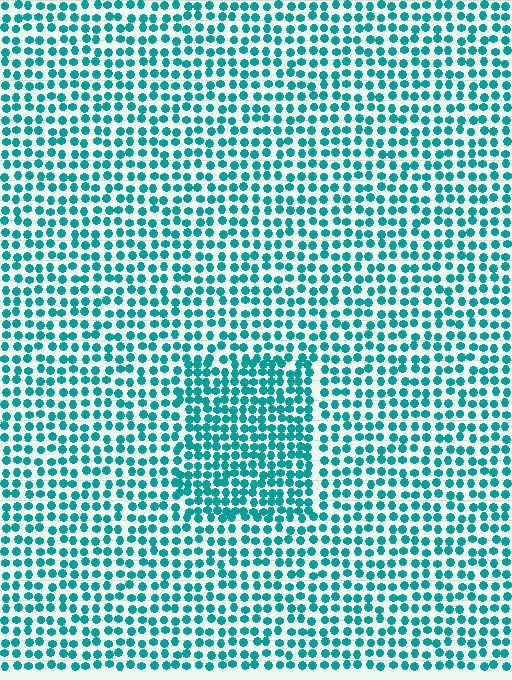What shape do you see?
I see a rectangle.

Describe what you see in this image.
The image contains small teal elements arranged at two different densities. A rectangle-shaped region is visible where the elements are more densely packed than the surrounding area.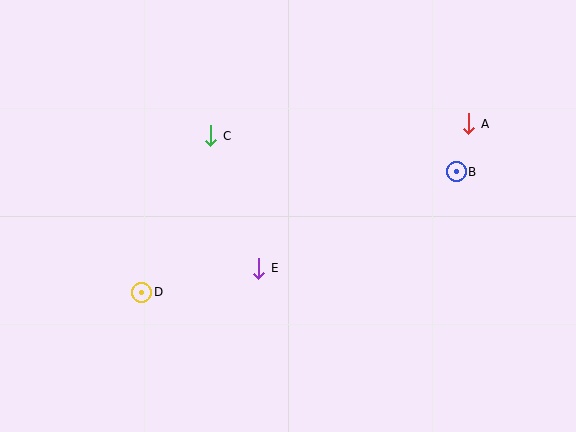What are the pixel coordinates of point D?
Point D is at (142, 292).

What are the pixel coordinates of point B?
Point B is at (456, 172).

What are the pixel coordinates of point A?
Point A is at (469, 124).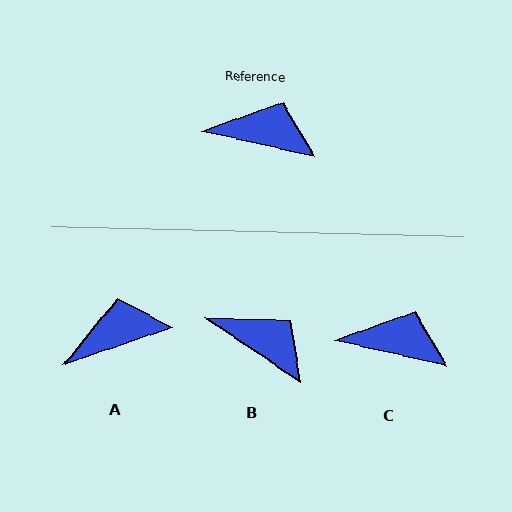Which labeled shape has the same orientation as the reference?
C.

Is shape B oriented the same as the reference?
No, it is off by about 22 degrees.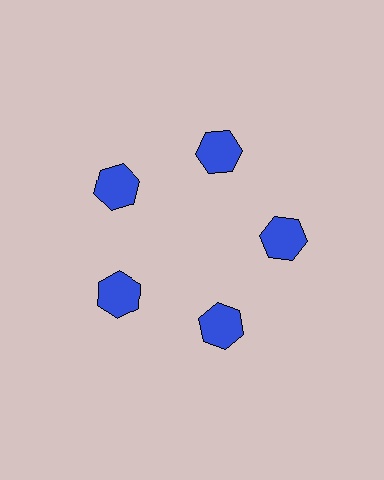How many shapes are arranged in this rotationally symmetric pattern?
There are 5 shapes, arranged in 5 groups of 1.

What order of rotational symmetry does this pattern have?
This pattern has 5-fold rotational symmetry.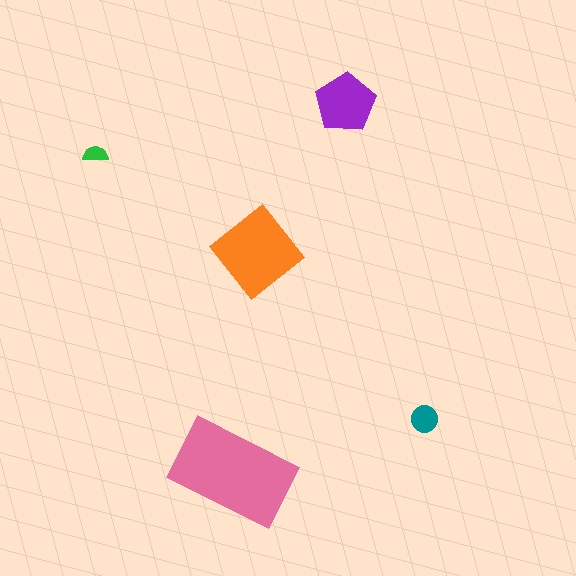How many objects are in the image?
There are 5 objects in the image.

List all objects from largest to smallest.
The pink rectangle, the orange diamond, the purple pentagon, the teal circle, the green semicircle.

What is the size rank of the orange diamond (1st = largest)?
2nd.